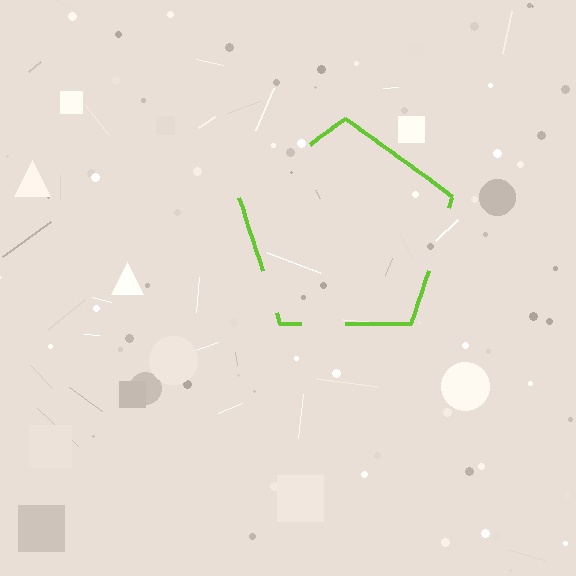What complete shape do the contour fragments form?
The contour fragments form a pentagon.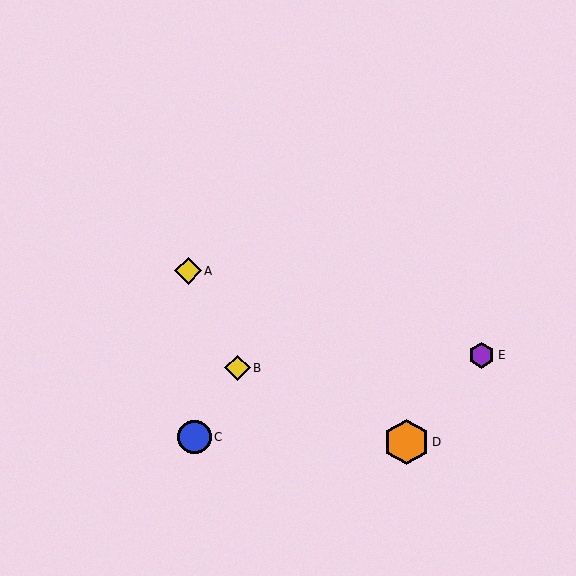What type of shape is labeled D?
Shape D is an orange hexagon.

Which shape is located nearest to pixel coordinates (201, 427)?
The blue circle (labeled C) at (195, 437) is nearest to that location.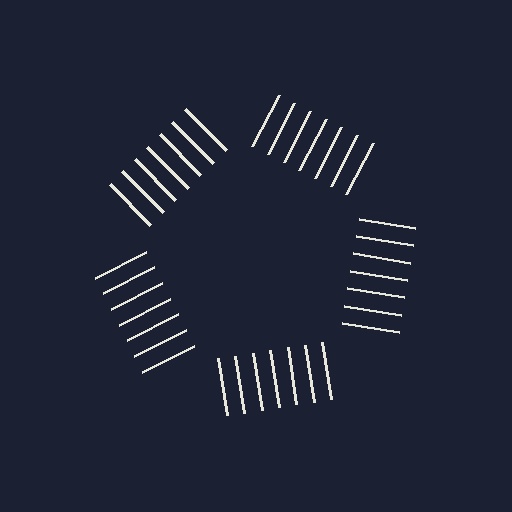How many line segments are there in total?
35 — 7 along each of the 5 edges.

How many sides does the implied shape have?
5 sides — the line-ends trace a pentagon.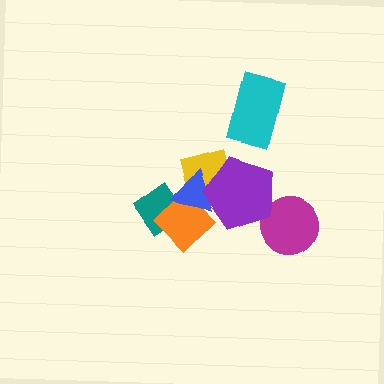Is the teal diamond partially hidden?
Yes, it is partially covered by another shape.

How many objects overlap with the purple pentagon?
3 objects overlap with the purple pentagon.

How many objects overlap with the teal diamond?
2 objects overlap with the teal diamond.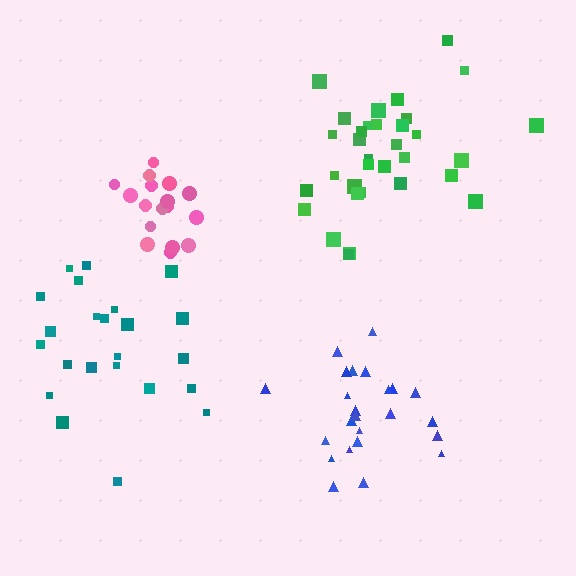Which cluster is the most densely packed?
Pink.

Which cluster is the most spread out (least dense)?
Teal.